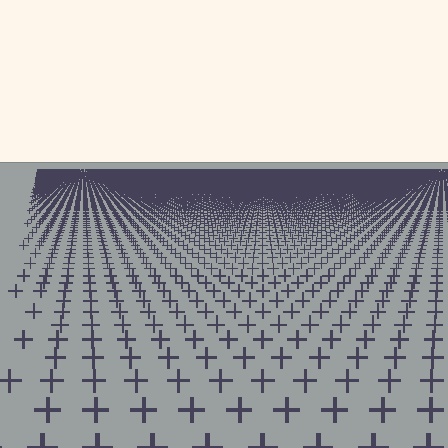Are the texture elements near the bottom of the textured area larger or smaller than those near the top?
Larger. Near the bottom, elements are closer to the viewer and appear at a bigger on-screen size.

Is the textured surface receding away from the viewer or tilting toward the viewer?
The surface is receding away from the viewer. Texture elements get smaller and denser toward the top.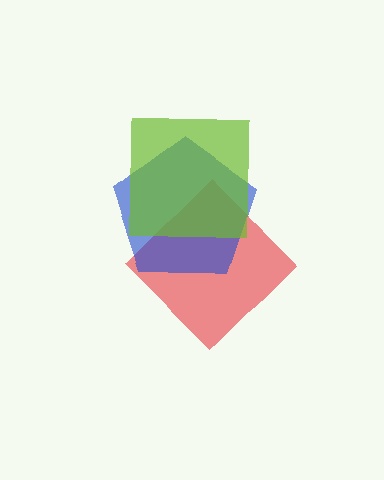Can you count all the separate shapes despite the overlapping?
Yes, there are 3 separate shapes.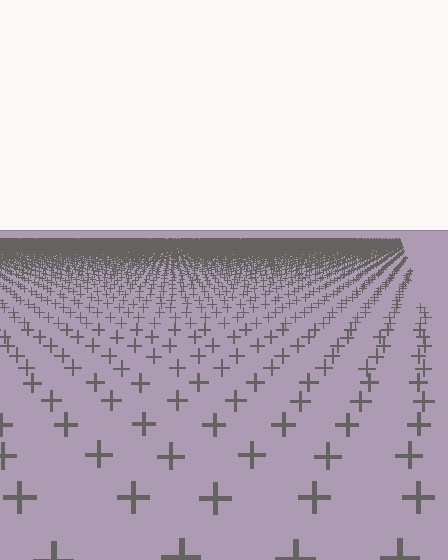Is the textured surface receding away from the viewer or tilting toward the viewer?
The surface is receding away from the viewer. Texture elements get smaller and denser toward the top.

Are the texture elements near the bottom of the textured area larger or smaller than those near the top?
Larger. Near the bottom, elements are closer to the viewer and appear at a bigger on-screen size.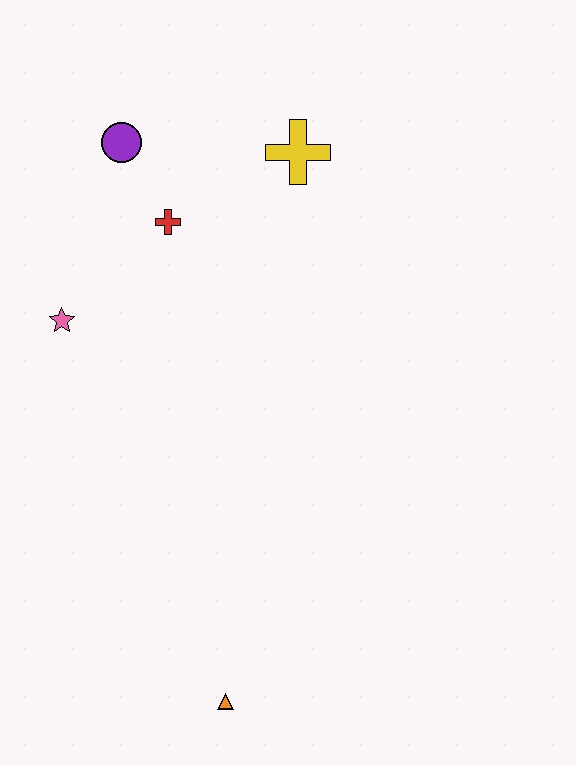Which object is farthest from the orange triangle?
The purple circle is farthest from the orange triangle.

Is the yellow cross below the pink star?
No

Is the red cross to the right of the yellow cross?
No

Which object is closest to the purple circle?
The red cross is closest to the purple circle.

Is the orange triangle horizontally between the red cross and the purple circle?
No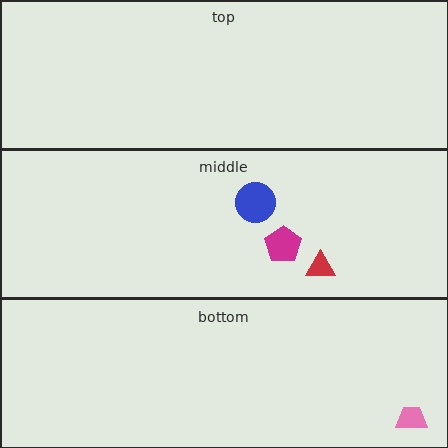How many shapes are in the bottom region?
1.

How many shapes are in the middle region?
3.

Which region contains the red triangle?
The middle region.